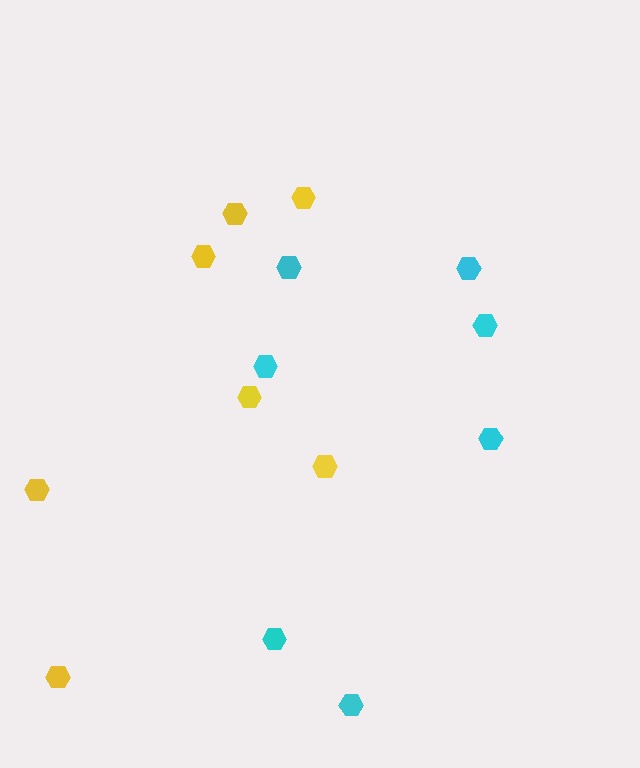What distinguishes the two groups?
There are 2 groups: one group of cyan hexagons (7) and one group of yellow hexagons (7).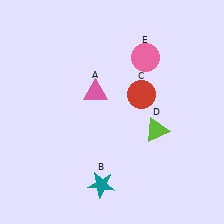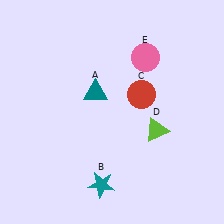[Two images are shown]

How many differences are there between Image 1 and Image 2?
There is 1 difference between the two images.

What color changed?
The triangle (A) changed from pink in Image 1 to teal in Image 2.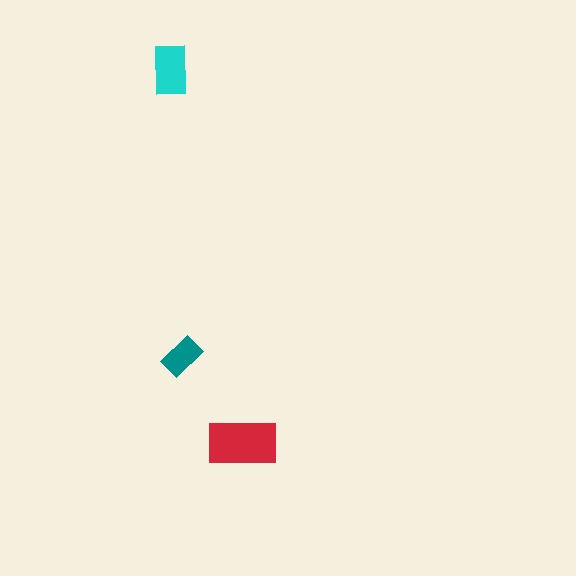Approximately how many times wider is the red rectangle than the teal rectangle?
About 1.5 times wider.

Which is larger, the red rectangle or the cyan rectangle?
The red one.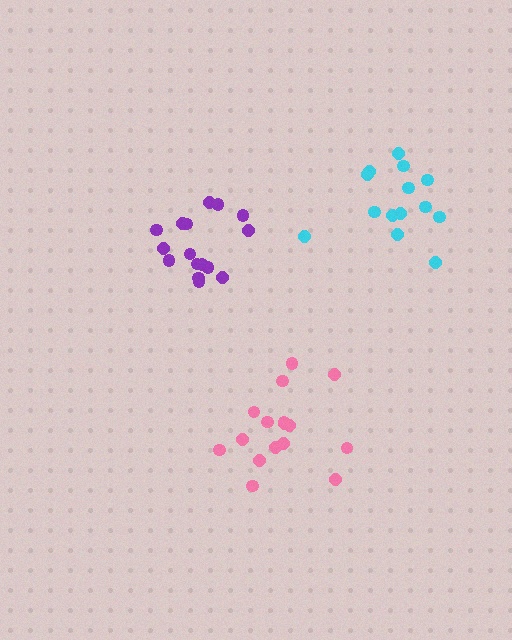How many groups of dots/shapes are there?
There are 3 groups.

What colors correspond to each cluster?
The clusters are colored: cyan, purple, pink.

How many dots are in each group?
Group 1: 14 dots, Group 2: 16 dots, Group 3: 16 dots (46 total).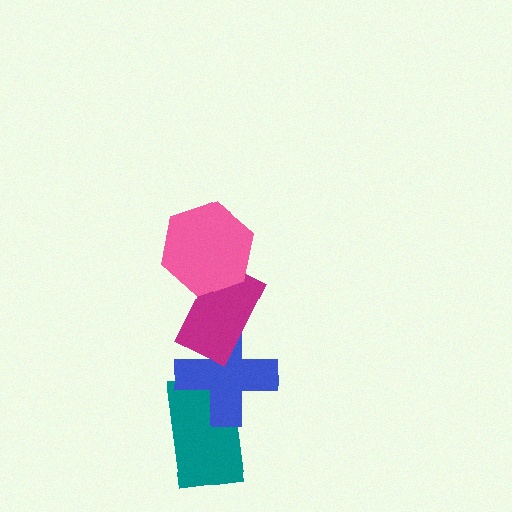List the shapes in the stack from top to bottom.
From top to bottom: the pink hexagon, the magenta rectangle, the blue cross, the teal rectangle.